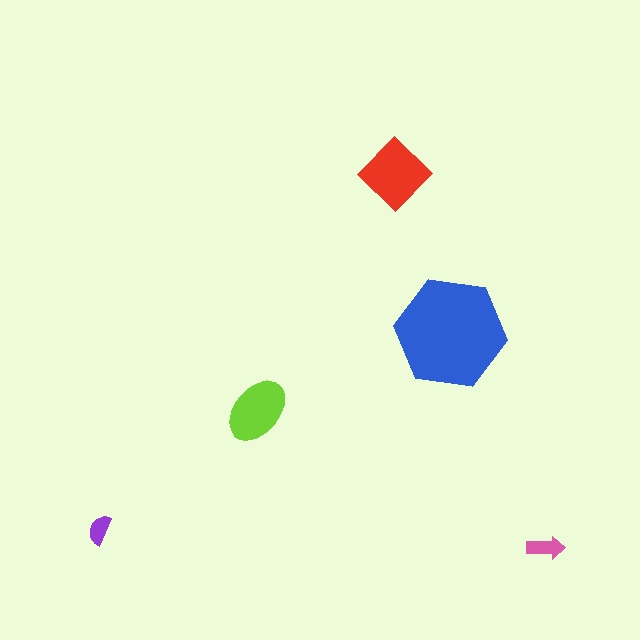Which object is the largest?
The blue hexagon.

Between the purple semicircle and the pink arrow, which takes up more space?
The pink arrow.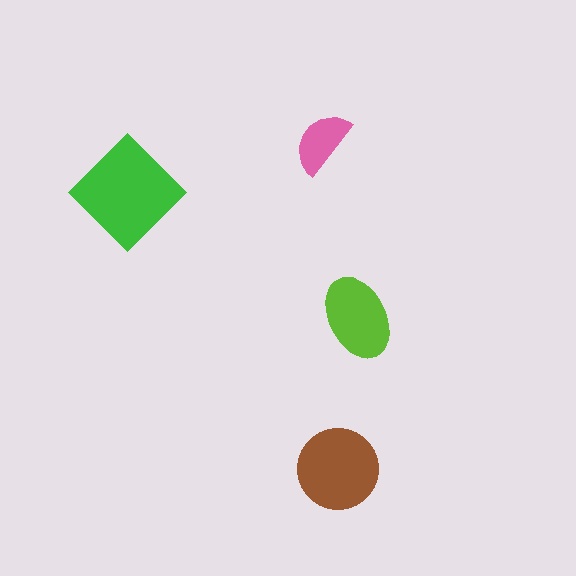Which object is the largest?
The green diamond.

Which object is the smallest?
The pink semicircle.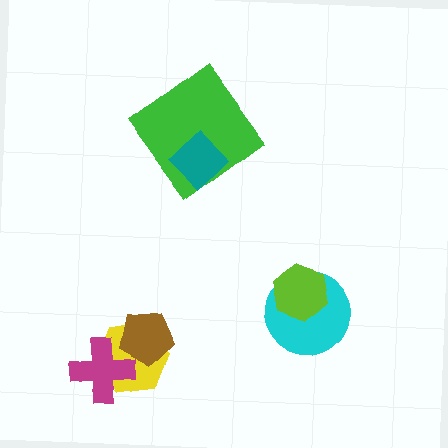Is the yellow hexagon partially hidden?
Yes, it is partially covered by another shape.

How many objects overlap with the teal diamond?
1 object overlaps with the teal diamond.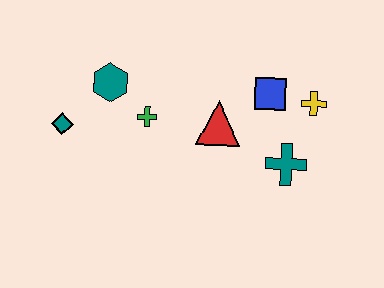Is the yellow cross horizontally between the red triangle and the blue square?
No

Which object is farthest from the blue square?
The teal diamond is farthest from the blue square.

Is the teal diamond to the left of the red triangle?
Yes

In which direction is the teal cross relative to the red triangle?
The teal cross is to the right of the red triangle.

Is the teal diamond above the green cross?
No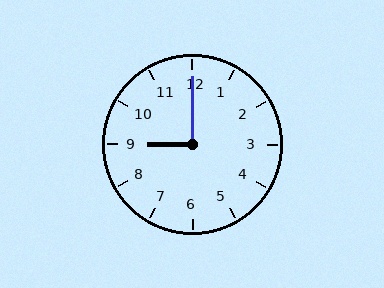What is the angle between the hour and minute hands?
Approximately 90 degrees.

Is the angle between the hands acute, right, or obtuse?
It is right.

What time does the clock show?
9:00.